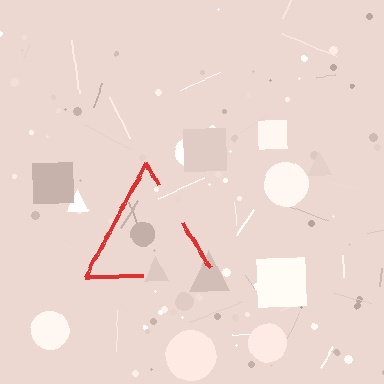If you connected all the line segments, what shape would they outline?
They would outline a triangle.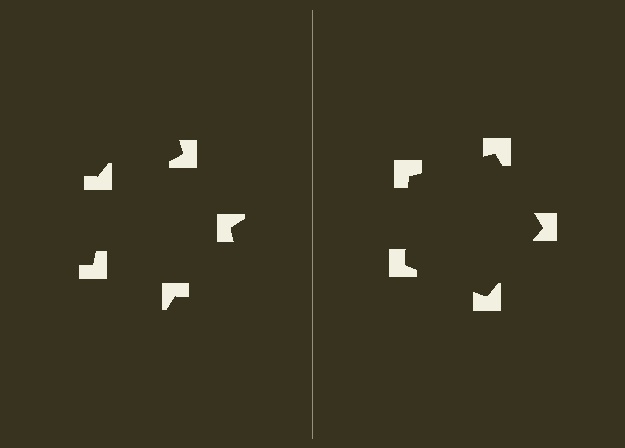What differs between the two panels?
The notched squares are positioned identically on both sides; only the wedge orientations differ. On the right they align to a pentagon; on the left they are misaligned.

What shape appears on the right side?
An illusory pentagon.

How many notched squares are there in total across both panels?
10 — 5 on each side.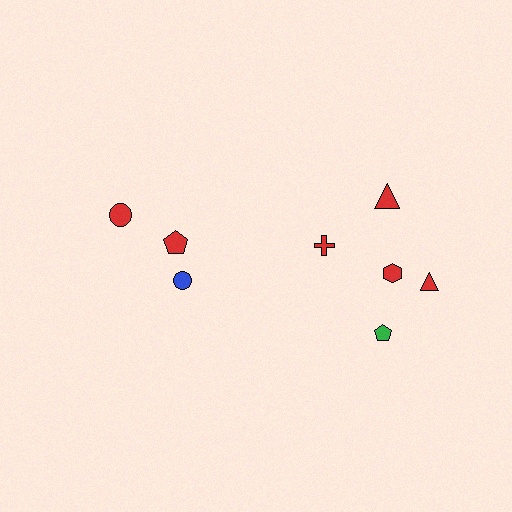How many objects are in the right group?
There are 5 objects.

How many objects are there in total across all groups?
There are 8 objects.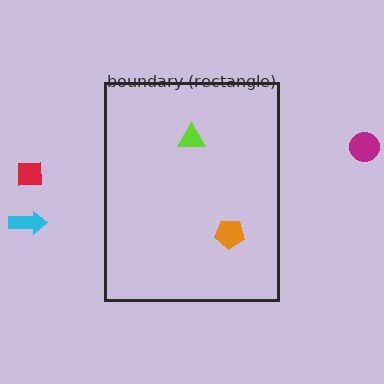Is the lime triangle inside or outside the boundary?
Inside.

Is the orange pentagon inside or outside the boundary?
Inside.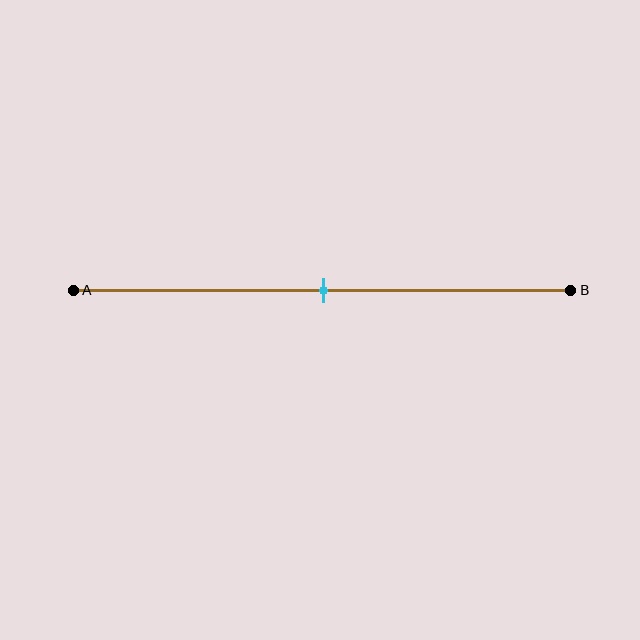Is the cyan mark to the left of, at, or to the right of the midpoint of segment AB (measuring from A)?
The cyan mark is approximately at the midpoint of segment AB.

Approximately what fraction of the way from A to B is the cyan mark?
The cyan mark is approximately 50% of the way from A to B.